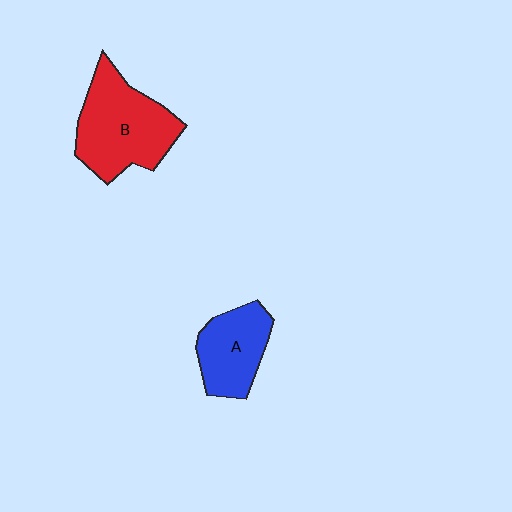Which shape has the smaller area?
Shape A (blue).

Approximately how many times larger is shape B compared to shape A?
Approximately 1.5 times.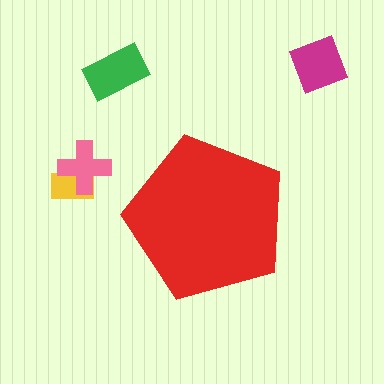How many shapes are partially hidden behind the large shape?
0 shapes are partially hidden.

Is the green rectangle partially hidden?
No, the green rectangle is fully visible.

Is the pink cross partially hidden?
No, the pink cross is fully visible.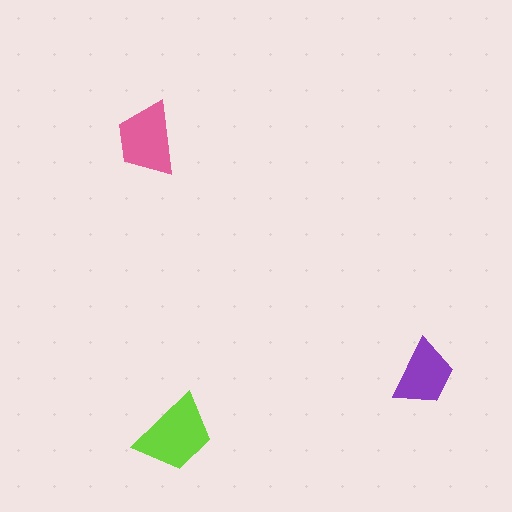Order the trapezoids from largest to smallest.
the lime one, the pink one, the purple one.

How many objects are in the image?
There are 3 objects in the image.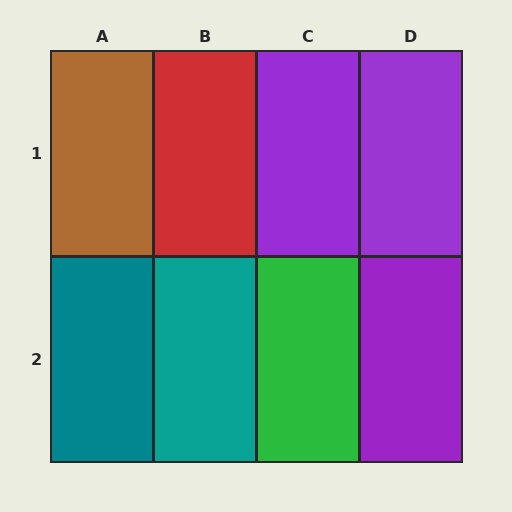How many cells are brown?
1 cell is brown.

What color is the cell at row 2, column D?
Purple.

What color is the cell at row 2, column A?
Teal.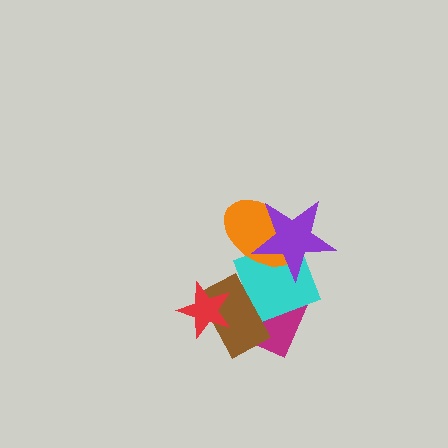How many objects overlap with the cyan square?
4 objects overlap with the cyan square.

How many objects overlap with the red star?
2 objects overlap with the red star.